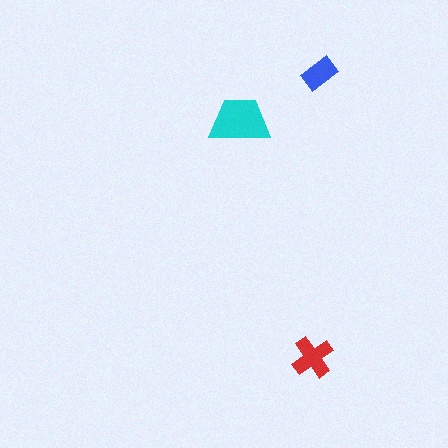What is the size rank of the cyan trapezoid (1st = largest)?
1st.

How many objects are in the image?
There are 3 objects in the image.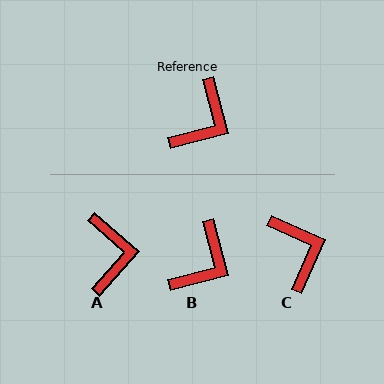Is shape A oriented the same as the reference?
No, it is off by about 34 degrees.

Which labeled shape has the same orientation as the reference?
B.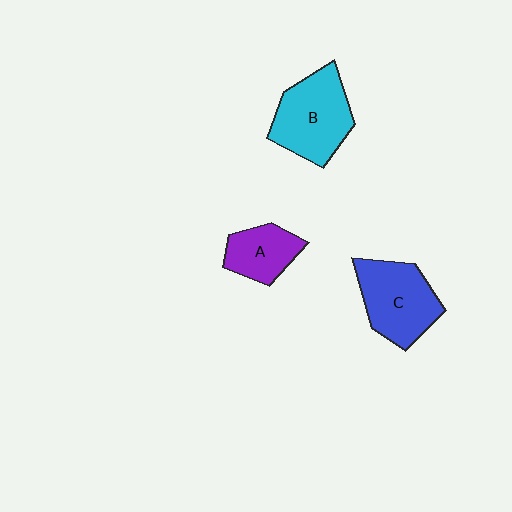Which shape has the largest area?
Shape B (cyan).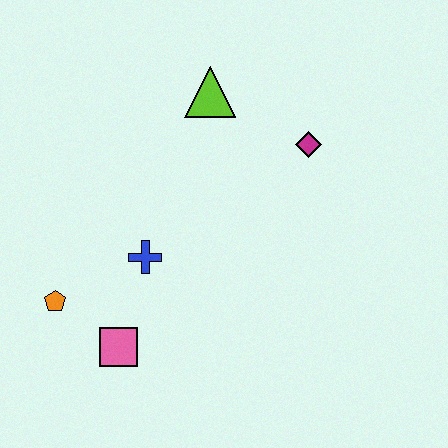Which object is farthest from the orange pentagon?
The magenta diamond is farthest from the orange pentagon.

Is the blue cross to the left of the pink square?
No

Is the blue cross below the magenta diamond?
Yes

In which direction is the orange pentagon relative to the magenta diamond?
The orange pentagon is to the left of the magenta diamond.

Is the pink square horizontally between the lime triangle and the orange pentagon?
Yes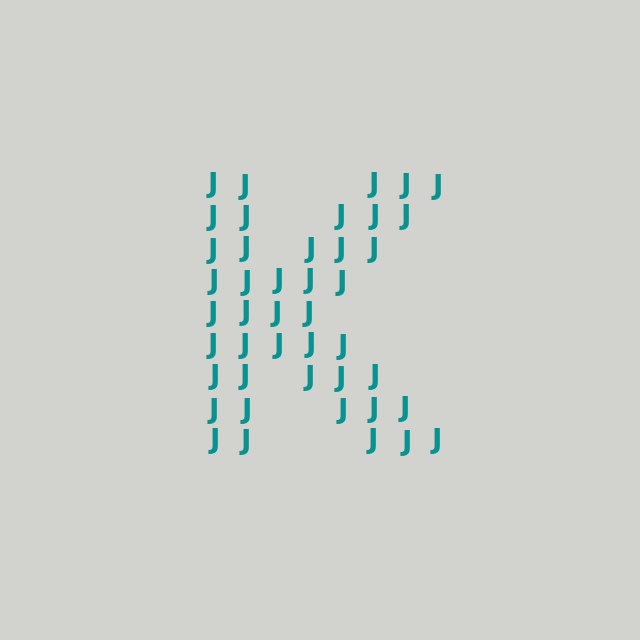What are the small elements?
The small elements are letter J's.